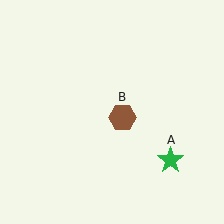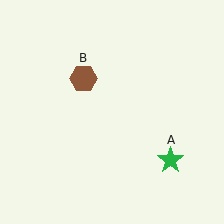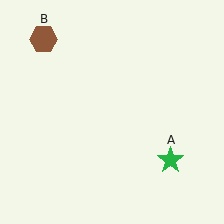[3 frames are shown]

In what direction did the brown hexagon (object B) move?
The brown hexagon (object B) moved up and to the left.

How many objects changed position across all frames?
1 object changed position: brown hexagon (object B).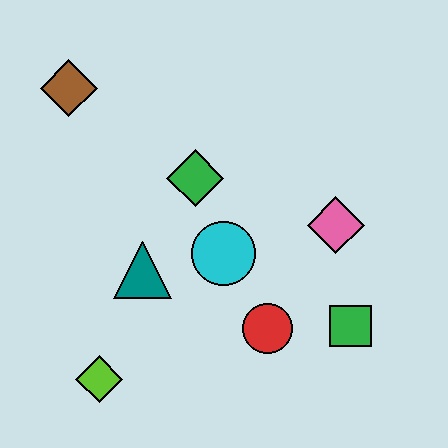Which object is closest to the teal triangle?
The cyan circle is closest to the teal triangle.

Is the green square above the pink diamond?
No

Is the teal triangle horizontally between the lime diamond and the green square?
Yes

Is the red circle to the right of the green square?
No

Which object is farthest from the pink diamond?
The brown diamond is farthest from the pink diamond.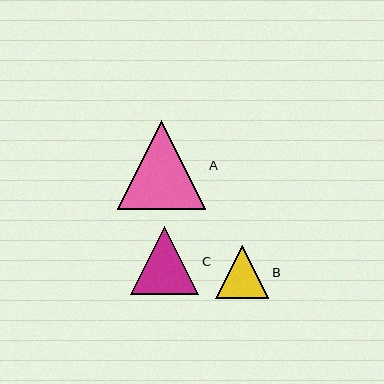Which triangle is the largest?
Triangle A is the largest with a size of approximately 89 pixels.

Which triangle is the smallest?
Triangle B is the smallest with a size of approximately 54 pixels.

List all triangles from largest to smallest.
From largest to smallest: A, C, B.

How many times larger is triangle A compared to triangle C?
Triangle A is approximately 1.3 times the size of triangle C.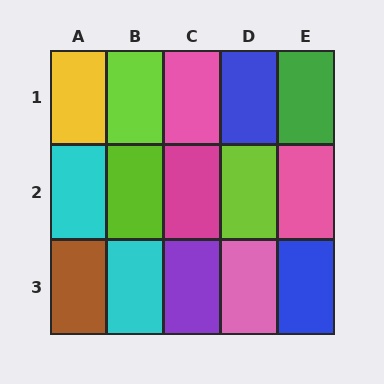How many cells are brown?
1 cell is brown.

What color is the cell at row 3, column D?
Pink.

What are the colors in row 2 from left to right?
Cyan, lime, magenta, lime, pink.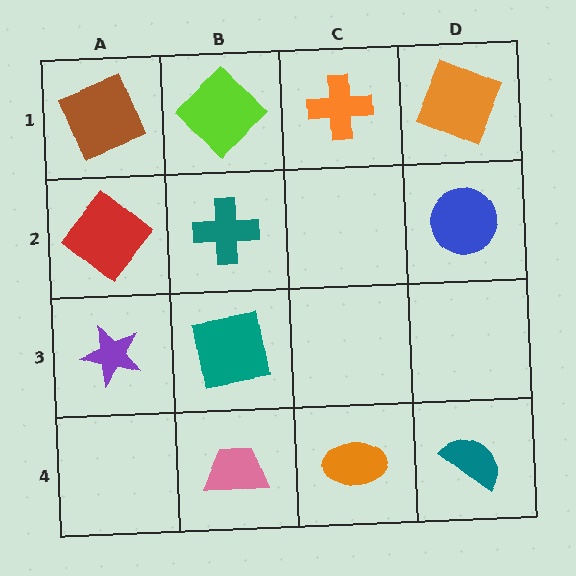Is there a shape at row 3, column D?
No, that cell is empty.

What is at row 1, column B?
A lime diamond.